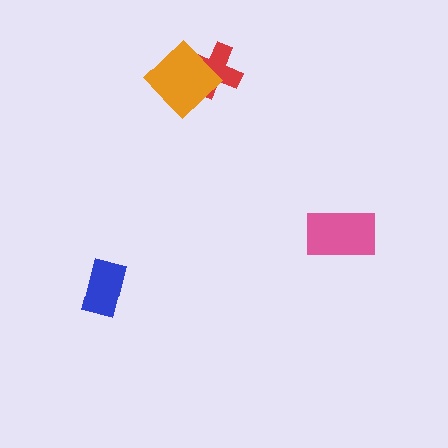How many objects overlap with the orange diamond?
1 object overlaps with the orange diamond.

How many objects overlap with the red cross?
1 object overlaps with the red cross.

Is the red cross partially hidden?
Yes, it is partially covered by another shape.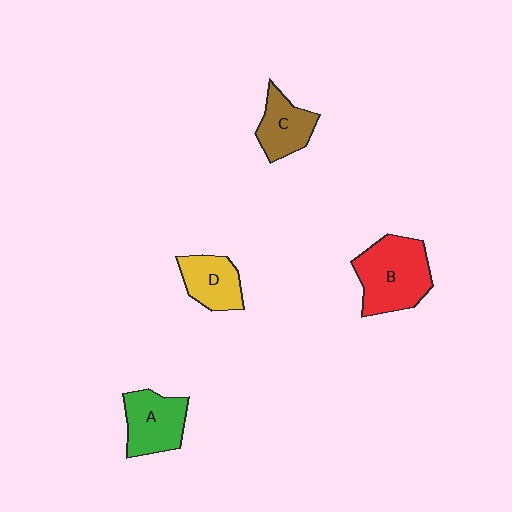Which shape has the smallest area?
Shape C (brown).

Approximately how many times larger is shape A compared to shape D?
Approximately 1.2 times.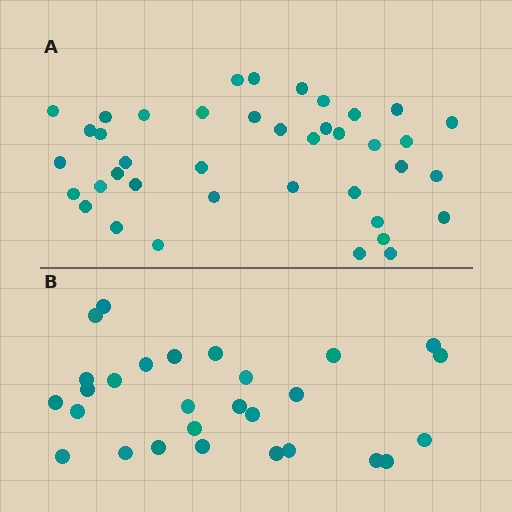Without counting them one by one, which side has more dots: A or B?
Region A (the top region) has more dots.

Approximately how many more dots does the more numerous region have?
Region A has roughly 12 or so more dots than region B.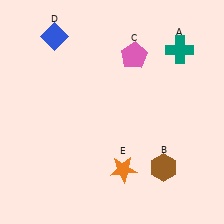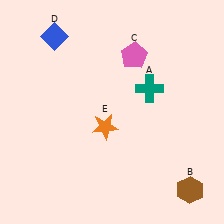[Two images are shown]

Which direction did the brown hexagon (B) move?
The brown hexagon (B) moved right.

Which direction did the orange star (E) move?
The orange star (E) moved up.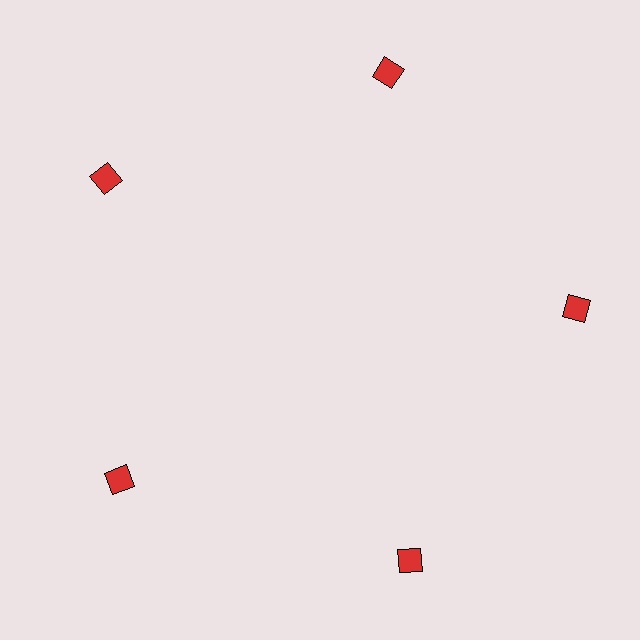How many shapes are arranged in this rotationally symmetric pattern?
There are 5 shapes, arranged in 5 groups of 1.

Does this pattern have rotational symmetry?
Yes, this pattern has 5-fold rotational symmetry. It looks the same after rotating 72 degrees around the center.